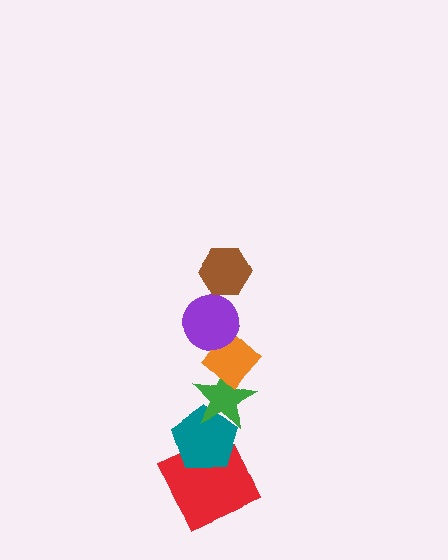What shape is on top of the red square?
The teal pentagon is on top of the red square.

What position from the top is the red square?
The red square is 6th from the top.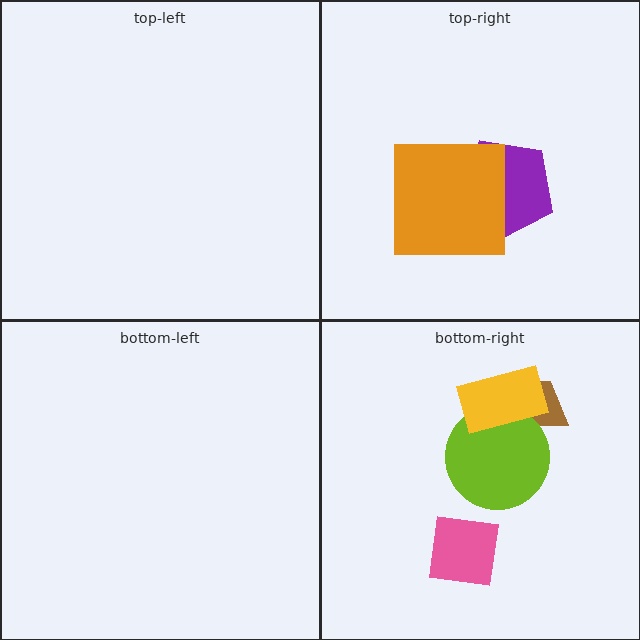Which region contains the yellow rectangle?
The bottom-right region.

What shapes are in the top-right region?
The purple pentagon, the orange square.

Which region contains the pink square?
The bottom-right region.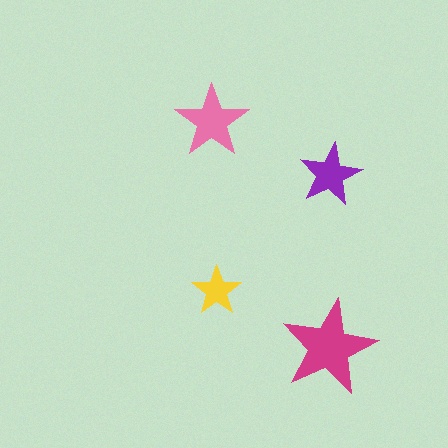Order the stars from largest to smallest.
the magenta one, the pink one, the purple one, the yellow one.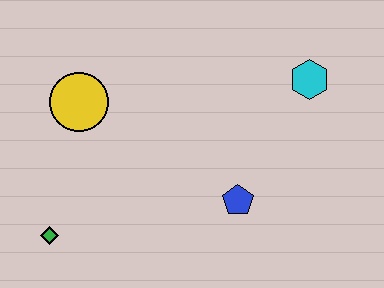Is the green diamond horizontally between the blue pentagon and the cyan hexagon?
No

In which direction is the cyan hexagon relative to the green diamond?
The cyan hexagon is to the right of the green diamond.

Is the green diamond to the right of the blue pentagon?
No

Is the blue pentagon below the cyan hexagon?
Yes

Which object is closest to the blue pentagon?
The cyan hexagon is closest to the blue pentagon.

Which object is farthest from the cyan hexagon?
The green diamond is farthest from the cyan hexagon.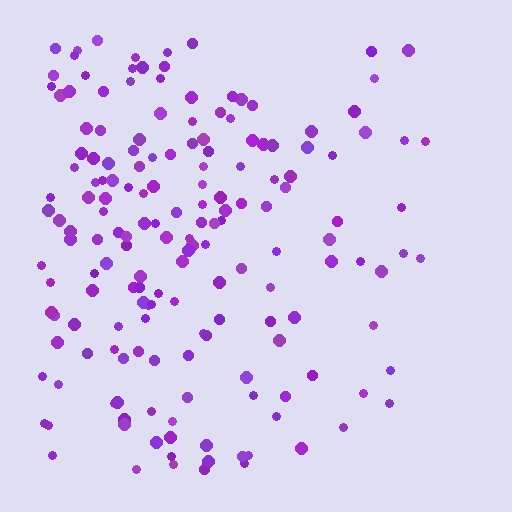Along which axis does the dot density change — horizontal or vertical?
Horizontal.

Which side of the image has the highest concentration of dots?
The left.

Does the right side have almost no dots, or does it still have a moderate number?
Still a moderate number, just noticeably fewer than the left.